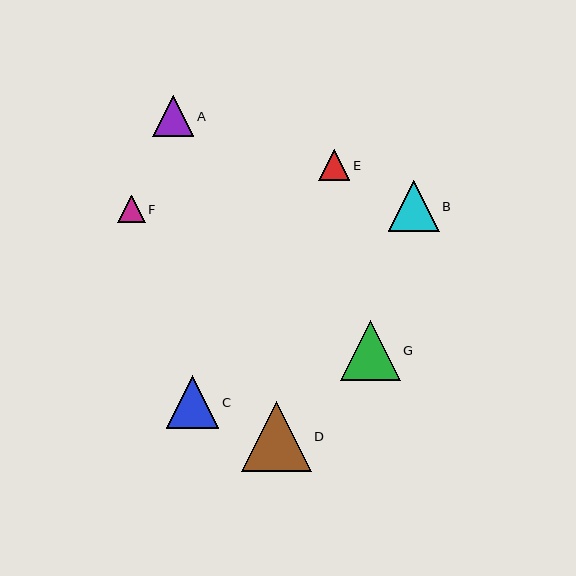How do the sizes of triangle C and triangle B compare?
Triangle C and triangle B are approximately the same size.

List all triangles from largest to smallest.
From largest to smallest: D, G, C, B, A, E, F.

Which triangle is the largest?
Triangle D is the largest with a size of approximately 70 pixels.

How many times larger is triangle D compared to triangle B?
Triangle D is approximately 1.4 times the size of triangle B.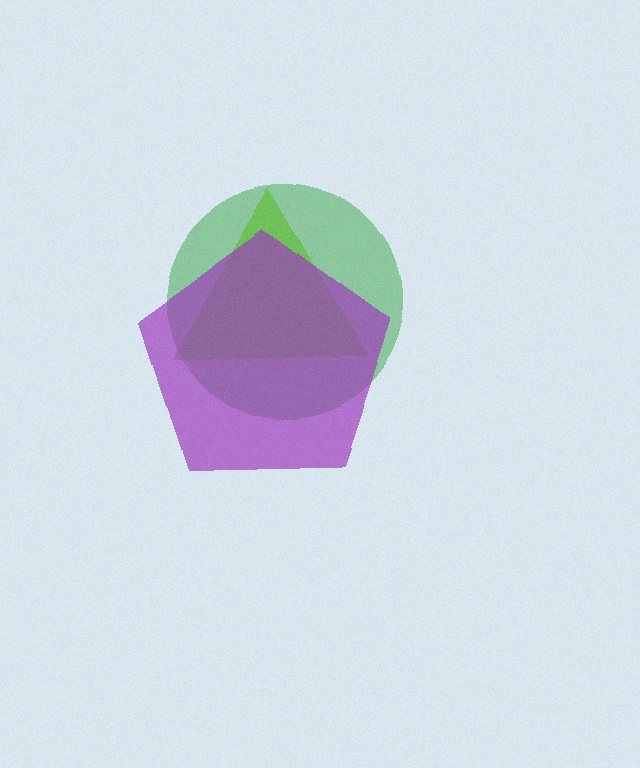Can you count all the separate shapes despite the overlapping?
Yes, there are 3 separate shapes.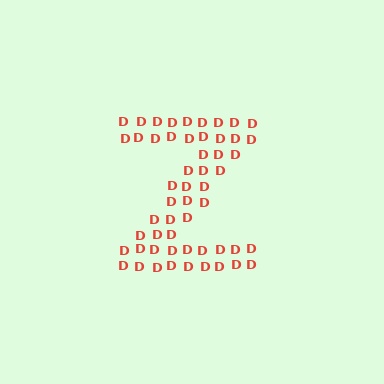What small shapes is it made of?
It is made of small letter D's.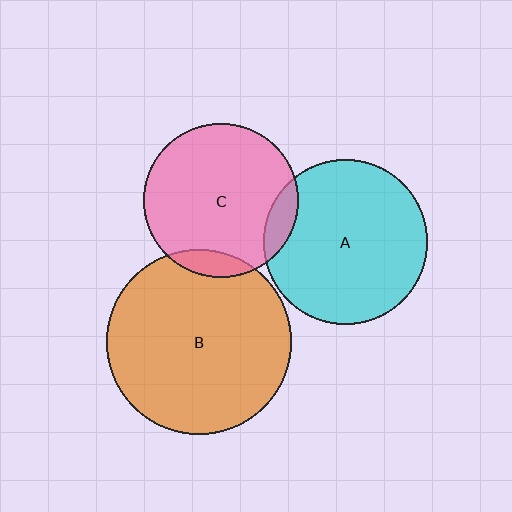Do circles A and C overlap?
Yes.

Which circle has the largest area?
Circle B (orange).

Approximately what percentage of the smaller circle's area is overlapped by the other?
Approximately 10%.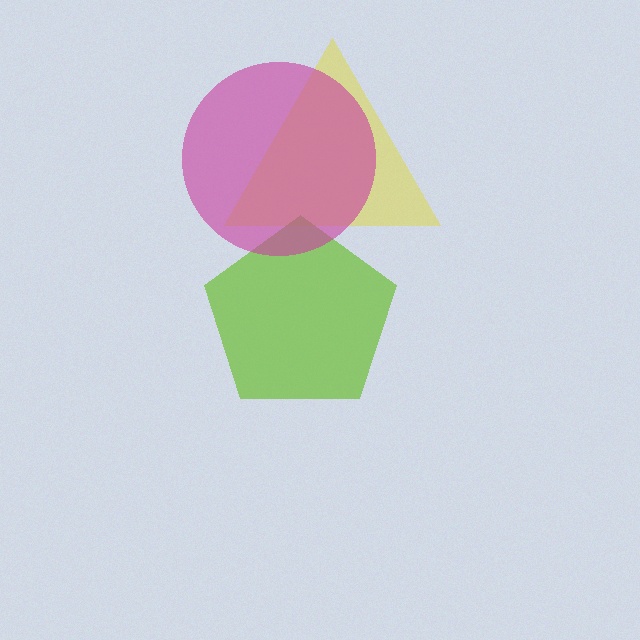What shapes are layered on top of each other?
The layered shapes are: a yellow triangle, a lime pentagon, a magenta circle.